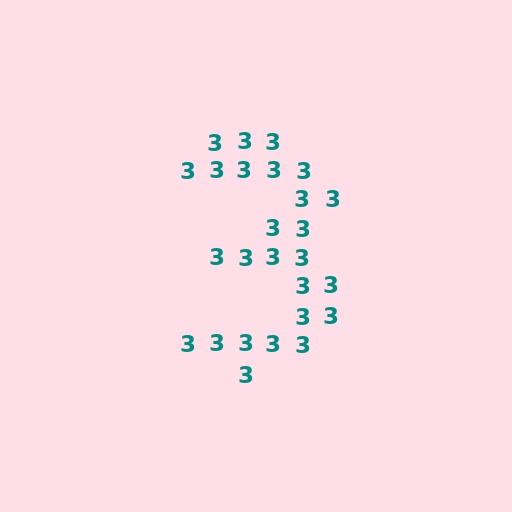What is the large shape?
The large shape is the digit 3.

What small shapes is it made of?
It is made of small digit 3's.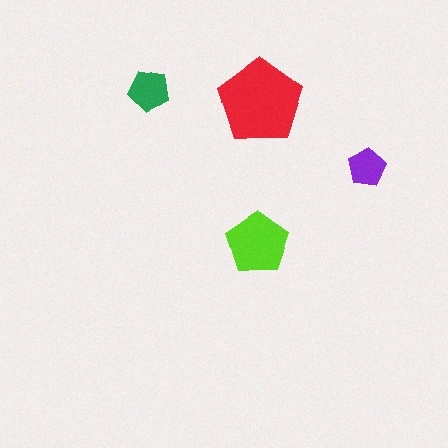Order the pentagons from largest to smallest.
the red one, the lime one, the green one, the purple one.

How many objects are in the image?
There are 4 objects in the image.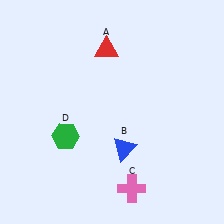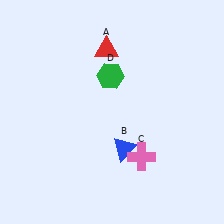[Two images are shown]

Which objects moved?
The objects that moved are: the pink cross (C), the green hexagon (D).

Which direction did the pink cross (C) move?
The pink cross (C) moved up.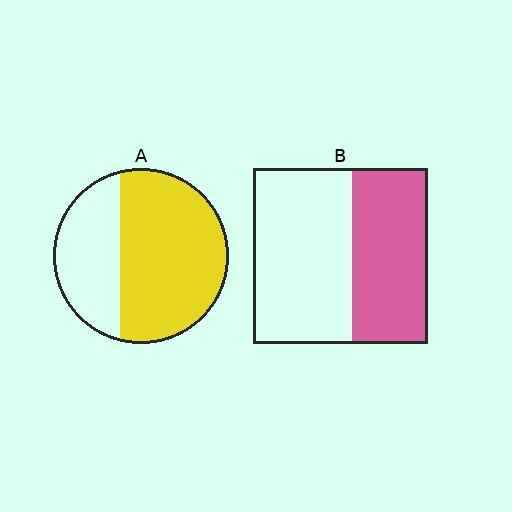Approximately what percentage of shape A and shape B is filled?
A is approximately 65% and B is approximately 45%.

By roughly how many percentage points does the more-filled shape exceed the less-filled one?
By roughly 20 percentage points (A over B).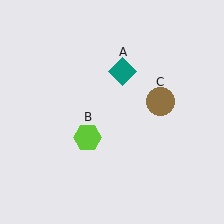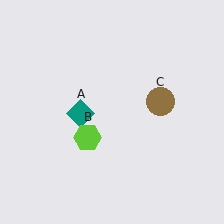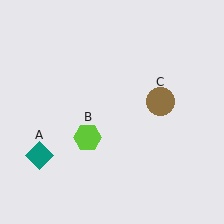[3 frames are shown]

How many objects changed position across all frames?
1 object changed position: teal diamond (object A).